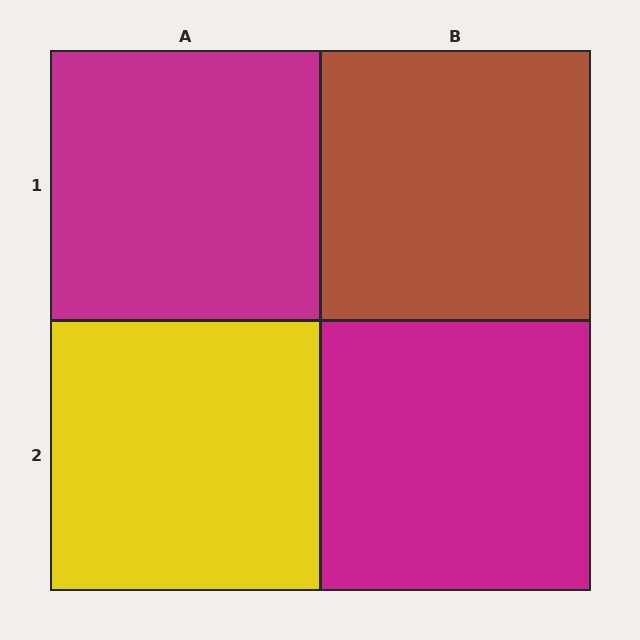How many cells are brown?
1 cell is brown.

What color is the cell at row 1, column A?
Magenta.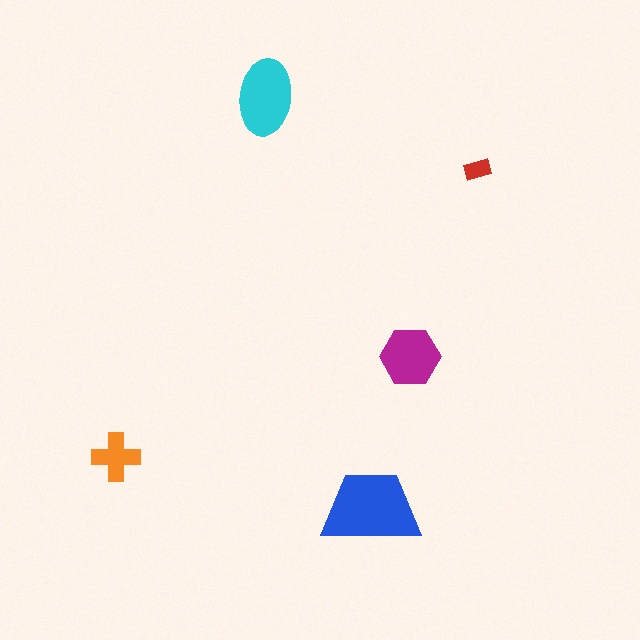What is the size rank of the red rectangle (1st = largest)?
5th.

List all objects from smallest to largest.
The red rectangle, the orange cross, the magenta hexagon, the cyan ellipse, the blue trapezoid.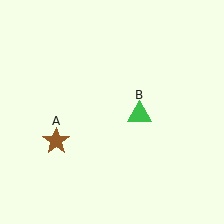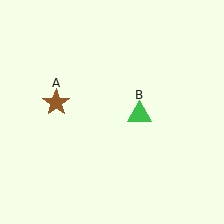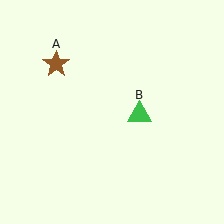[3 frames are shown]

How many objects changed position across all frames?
1 object changed position: brown star (object A).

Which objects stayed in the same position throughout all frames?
Green triangle (object B) remained stationary.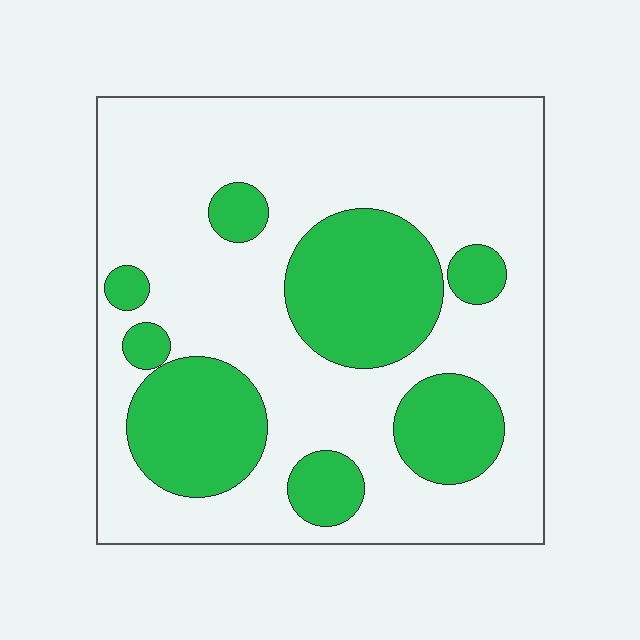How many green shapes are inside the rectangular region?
8.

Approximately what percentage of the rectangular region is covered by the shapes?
Approximately 30%.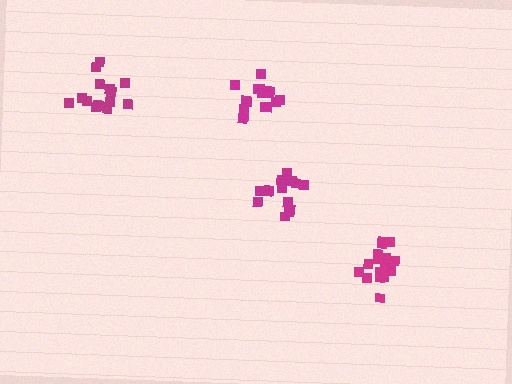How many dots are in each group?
Group 1: 15 dots, Group 2: 15 dots, Group 3: 16 dots, Group 4: 21 dots (67 total).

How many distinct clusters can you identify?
There are 4 distinct clusters.